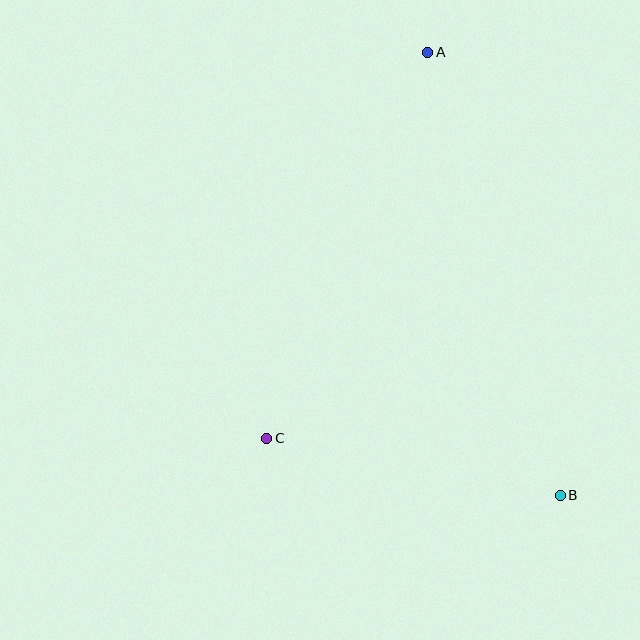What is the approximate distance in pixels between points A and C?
The distance between A and C is approximately 418 pixels.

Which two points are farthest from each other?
Points A and B are farthest from each other.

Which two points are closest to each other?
Points B and C are closest to each other.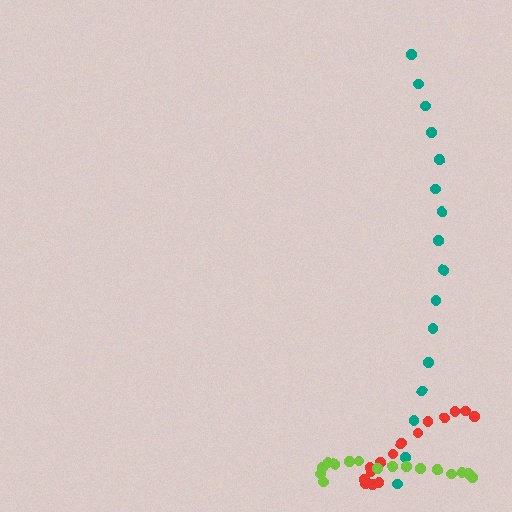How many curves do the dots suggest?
There are 3 distinct paths.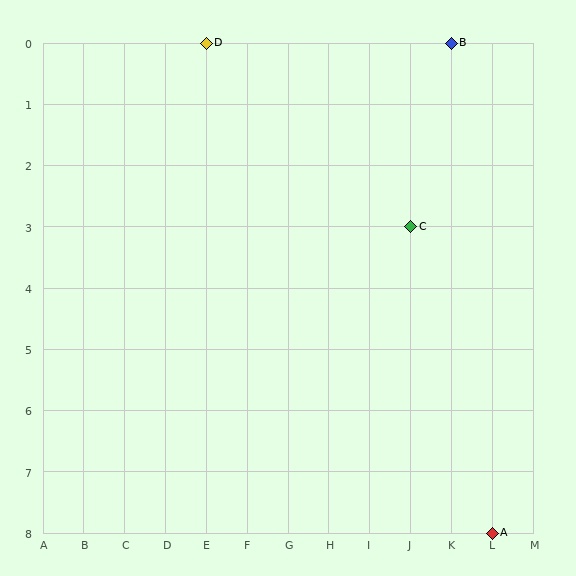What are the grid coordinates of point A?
Point A is at grid coordinates (L, 8).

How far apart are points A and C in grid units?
Points A and C are 2 columns and 5 rows apart (about 5.4 grid units diagonally).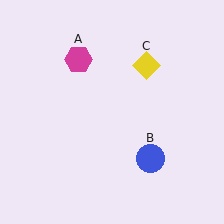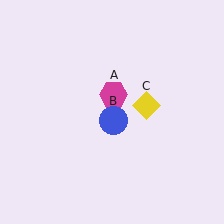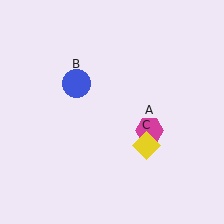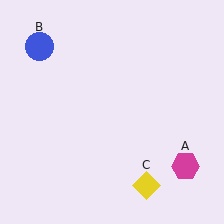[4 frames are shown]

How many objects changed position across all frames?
3 objects changed position: magenta hexagon (object A), blue circle (object B), yellow diamond (object C).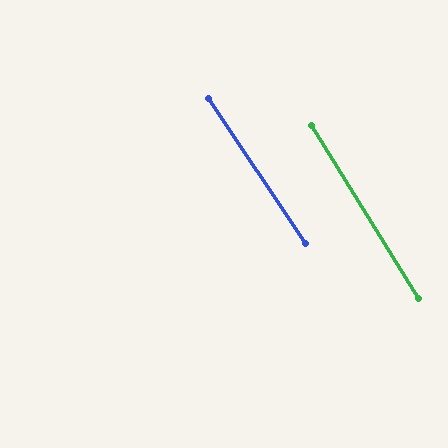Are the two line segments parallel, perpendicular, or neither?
Parallel — their directions differ by only 1.9°.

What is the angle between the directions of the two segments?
Approximately 2 degrees.